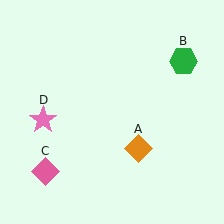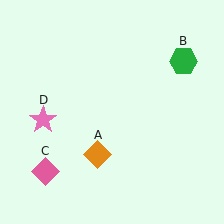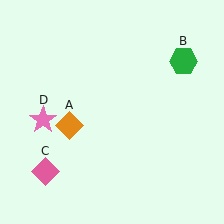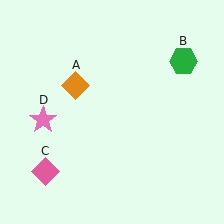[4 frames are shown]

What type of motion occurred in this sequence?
The orange diamond (object A) rotated clockwise around the center of the scene.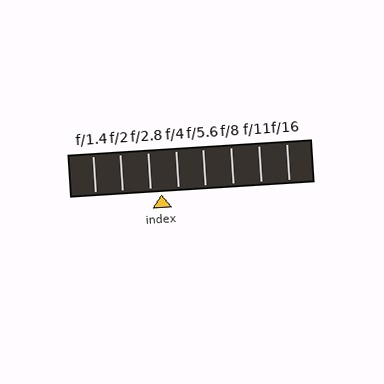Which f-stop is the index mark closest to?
The index mark is closest to f/2.8.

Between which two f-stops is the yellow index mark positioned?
The index mark is between f/2.8 and f/4.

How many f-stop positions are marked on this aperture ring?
There are 8 f-stop positions marked.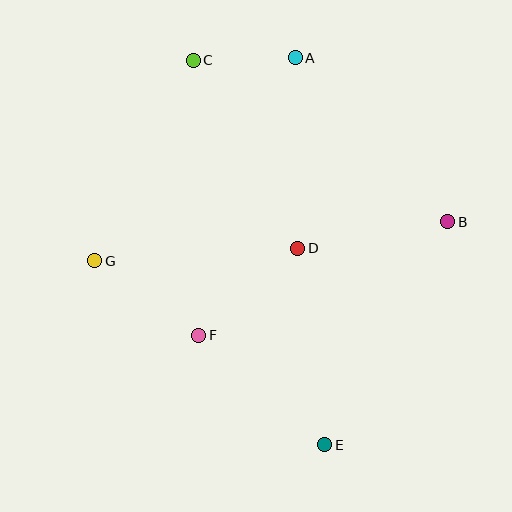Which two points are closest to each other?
Points A and C are closest to each other.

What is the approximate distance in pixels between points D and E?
The distance between D and E is approximately 199 pixels.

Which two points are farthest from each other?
Points C and E are farthest from each other.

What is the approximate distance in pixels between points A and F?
The distance between A and F is approximately 294 pixels.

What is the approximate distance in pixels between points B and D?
The distance between B and D is approximately 153 pixels.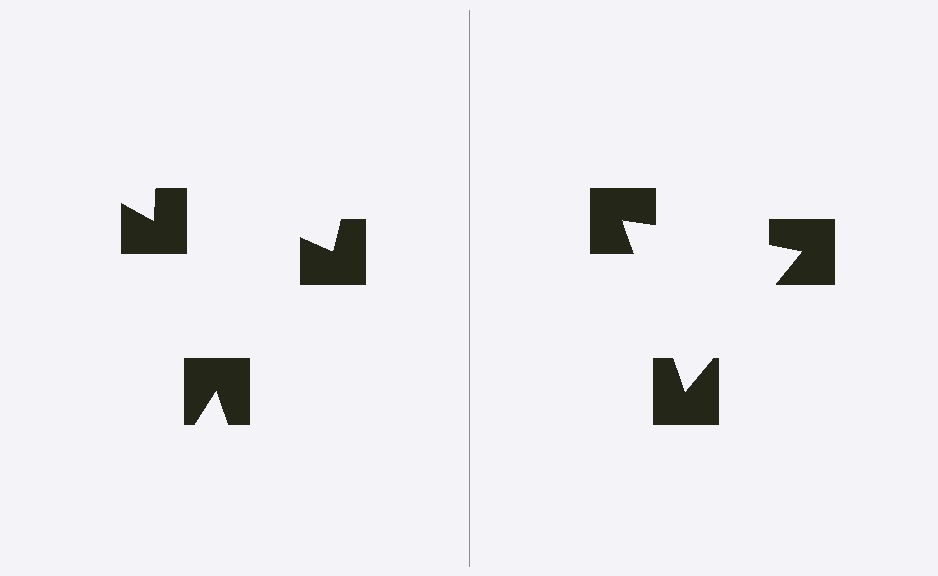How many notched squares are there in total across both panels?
6 — 3 on each side.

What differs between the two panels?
The notched squares are positioned identically on both sides; only the wedge orientations differ. On the right they align to a triangle; on the left they are misaligned.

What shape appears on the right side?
An illusory triangle.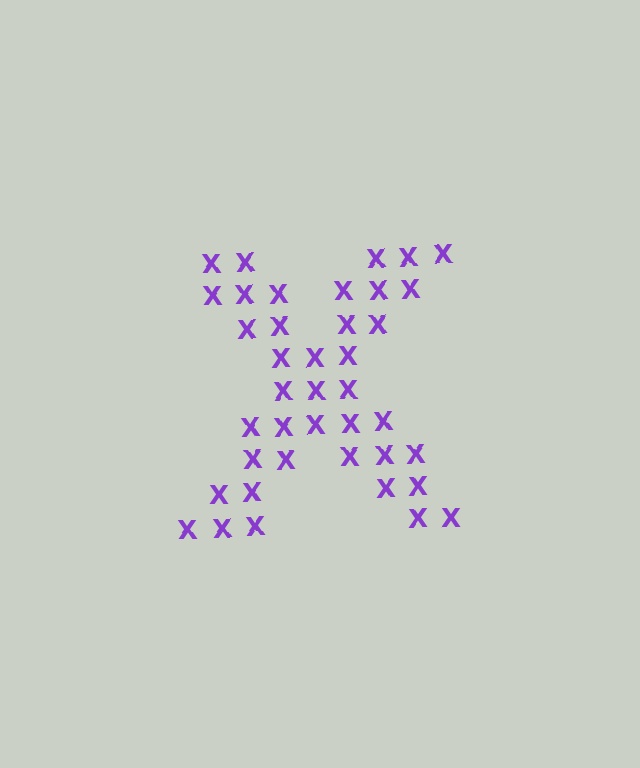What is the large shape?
The large shape is the letter X.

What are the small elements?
The small elements are letter X's.